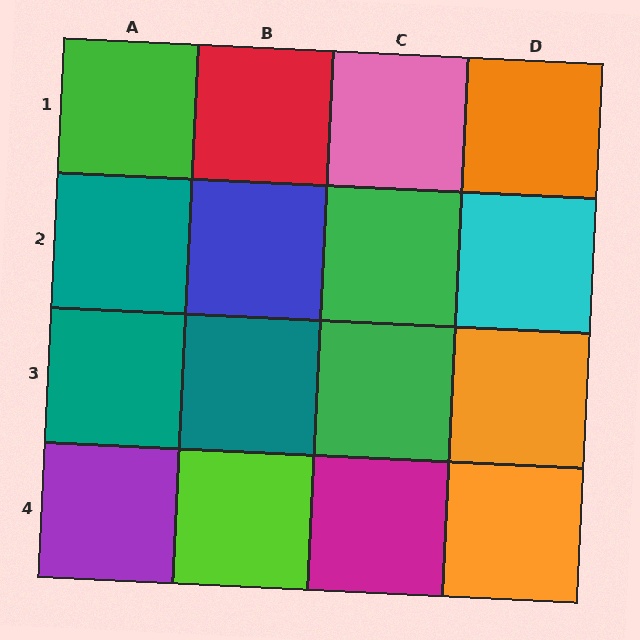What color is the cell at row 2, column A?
Teal.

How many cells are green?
3 cells are green.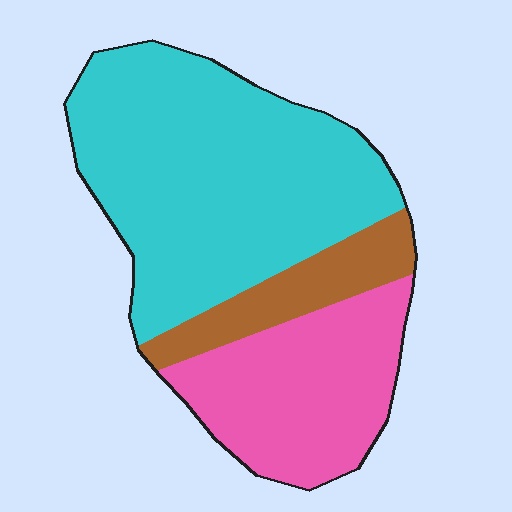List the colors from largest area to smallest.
From largest to smallest: cyan, pink, brown.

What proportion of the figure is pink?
Pink takes up between a sixth and a third of the figure.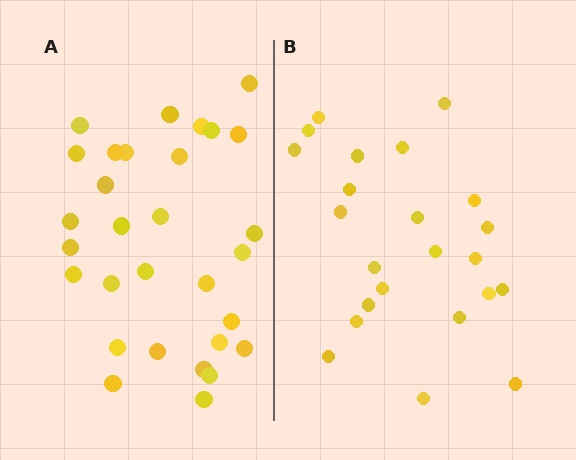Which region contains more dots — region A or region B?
Region A (the left region) has more dots.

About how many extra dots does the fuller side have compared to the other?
Region A has roughly 8 or so more dots than region B.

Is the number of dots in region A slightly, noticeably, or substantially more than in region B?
Region A has noticeably more, but not dramatically so. The ratio is roughly 1.3 to 1.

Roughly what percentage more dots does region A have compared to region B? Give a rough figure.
About 30% more.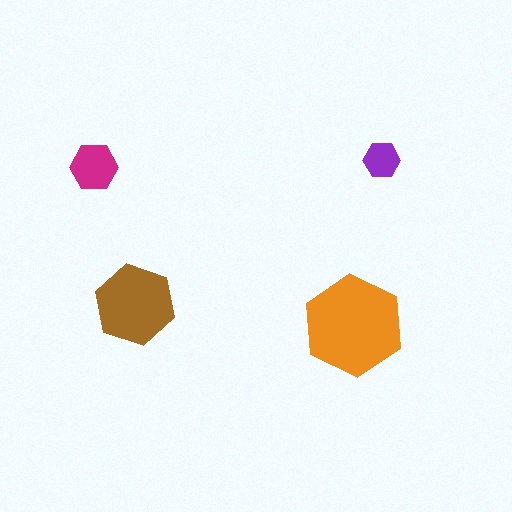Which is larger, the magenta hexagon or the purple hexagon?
The magenta one.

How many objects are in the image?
There are 4 objects in the image.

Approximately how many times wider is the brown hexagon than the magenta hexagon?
About 1.5 times wider.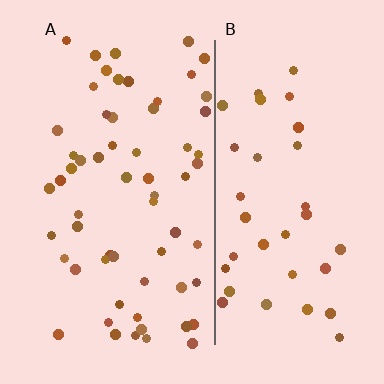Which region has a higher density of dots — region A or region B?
A (the left).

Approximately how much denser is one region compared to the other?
Approximately 1.6× — region A over region B.